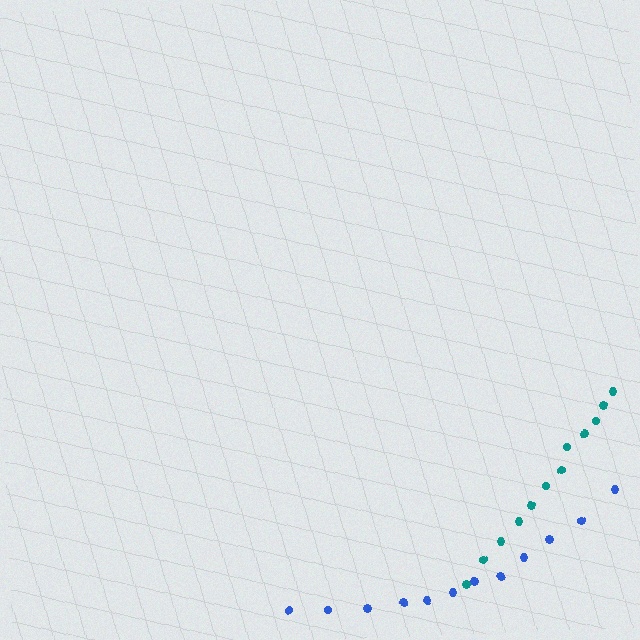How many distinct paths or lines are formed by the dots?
There are 2 distinct paths.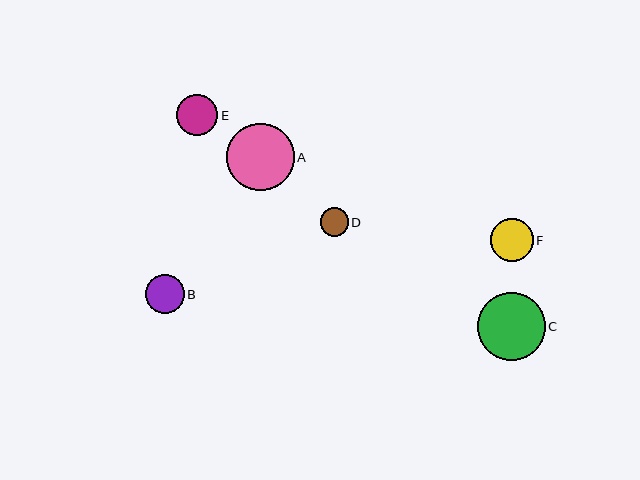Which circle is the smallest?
Circle D is the smallest with a size of approximately 28 pixels.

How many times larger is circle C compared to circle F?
Circle C is approximately 1.6 times the size of circle F.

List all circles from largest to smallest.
From largest to smallest: C, A, F, E, B, D.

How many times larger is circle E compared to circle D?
Circle E is approximately 1.5 times the size of circle D.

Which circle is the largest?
Circle C is the largest with a size of approximately 68 pixels.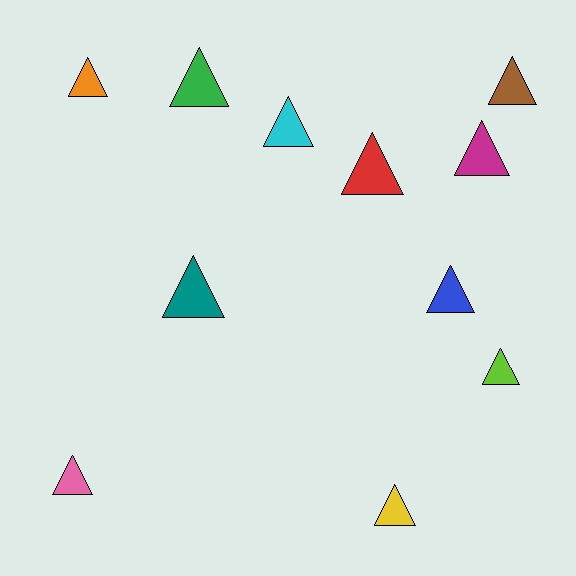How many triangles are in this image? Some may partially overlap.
There are 11 triangles.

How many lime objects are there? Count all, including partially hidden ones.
There is 1 lime object.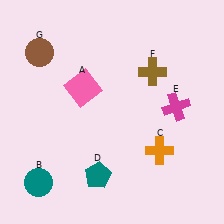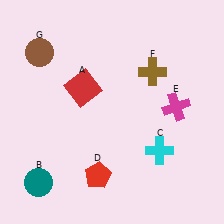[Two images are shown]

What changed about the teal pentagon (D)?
In Image 1, D is teal. In Image 2, it changed to red.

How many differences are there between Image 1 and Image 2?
There are 3 differences between the two images.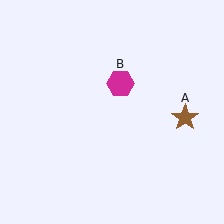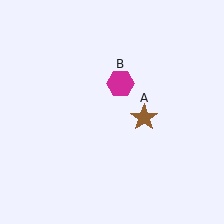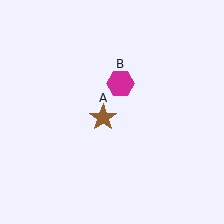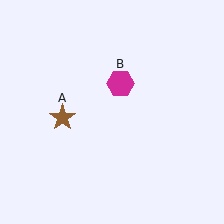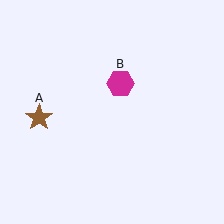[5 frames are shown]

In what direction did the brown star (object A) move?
The brown star (object A) moved left.